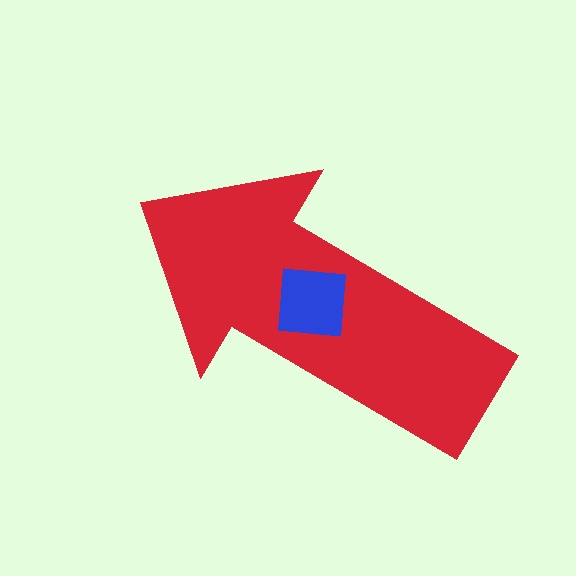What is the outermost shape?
The red arrow.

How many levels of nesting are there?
2.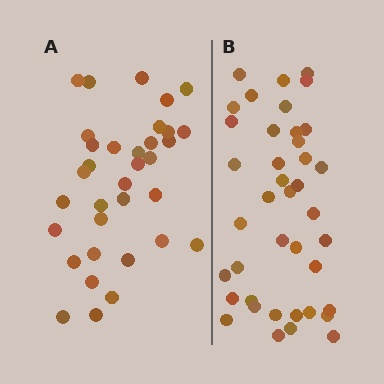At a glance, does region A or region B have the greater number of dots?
Region B (the right region) has more dots.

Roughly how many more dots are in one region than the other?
Region B has about 6 more dots than region A.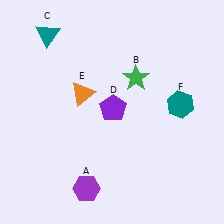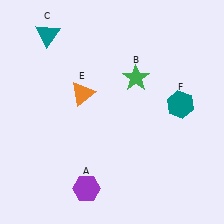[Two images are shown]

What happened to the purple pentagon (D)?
The purple pentagon (D) was removed in Image 2. It was in the top-right area of Image 1.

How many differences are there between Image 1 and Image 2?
There is 1 difference between the two images.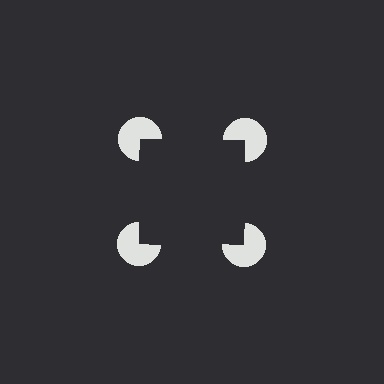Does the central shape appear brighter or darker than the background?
It typically appears slightly darker than the background, even though no actual brightness change is drawn.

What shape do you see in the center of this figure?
An illusory square — its edges are inferred from the aligned wedge cuts in the pac-man discs, not physically drawn.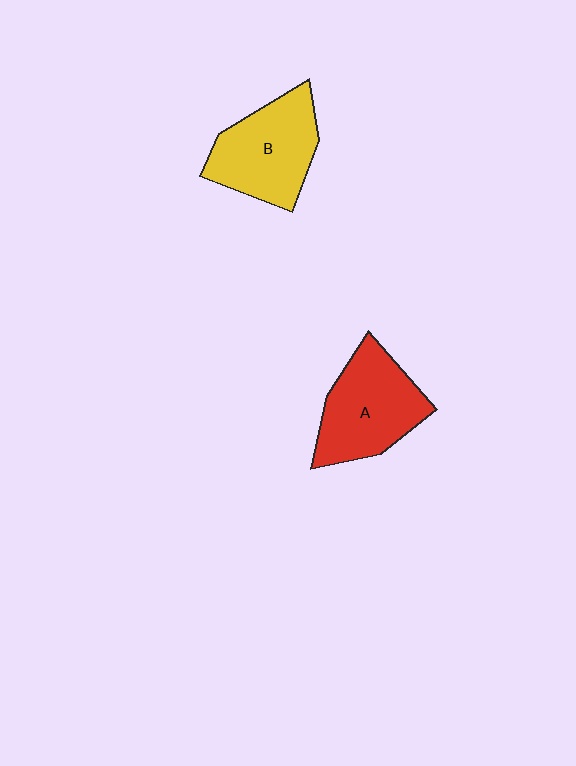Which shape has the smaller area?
Shape B (yellow).